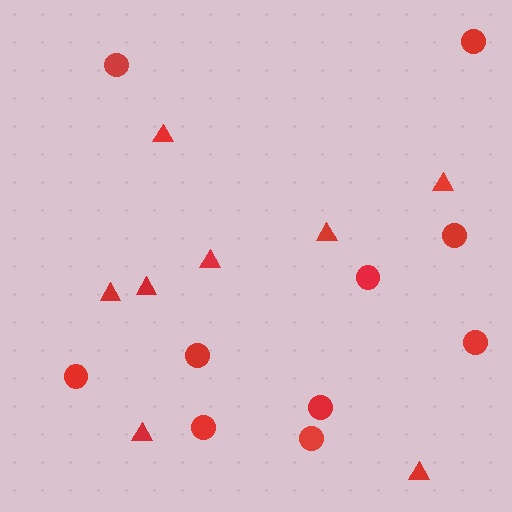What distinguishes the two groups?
There are 2 groups: one group of circles (10) and one group of triangles (8).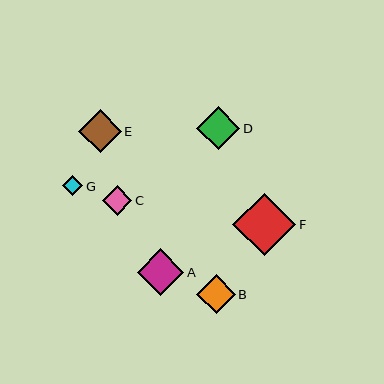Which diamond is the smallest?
Diamond G is the smallest with a size of approximately 20 pixels.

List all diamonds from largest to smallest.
From largest to smallest: F, A, D, E, B, C, G.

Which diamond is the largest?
Diamond F is the largest with a size of approximately 63 pixels.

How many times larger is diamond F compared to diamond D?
Diamond F is approximately 1.5 times the size of diamond D.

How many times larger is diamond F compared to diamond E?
Diamond F is approximately 1.5 times the size of diamond E.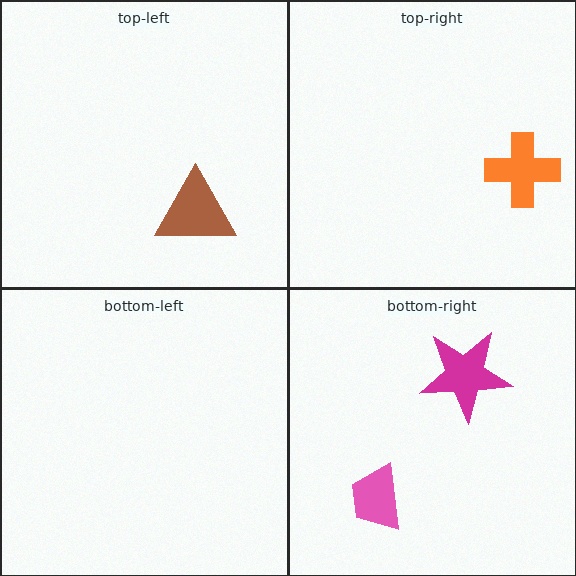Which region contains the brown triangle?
The top-left region.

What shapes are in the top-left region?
The brown triangle.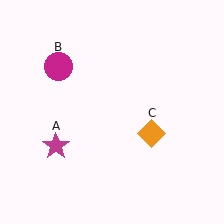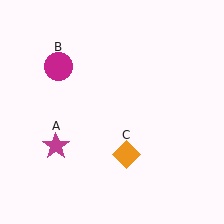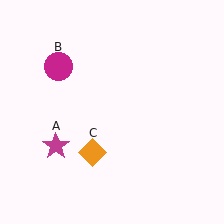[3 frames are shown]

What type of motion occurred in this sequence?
The orange diamond (object C) rotated clockwise around the center of the scene.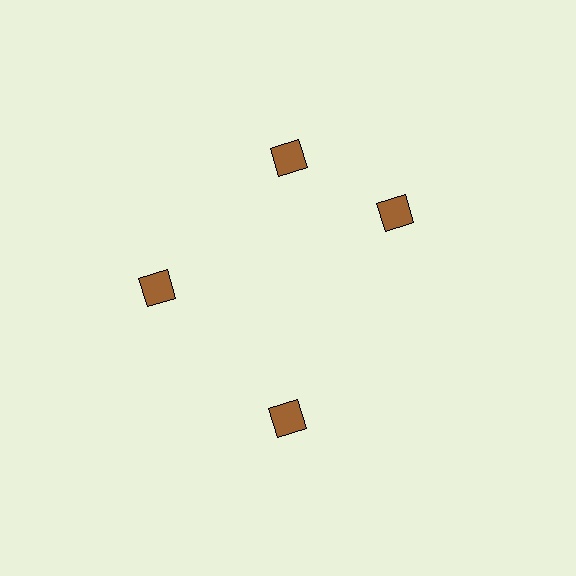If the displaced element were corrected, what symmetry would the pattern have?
It would have 4-fold rotational symmetry — the pattern would map onto itself every 90 degrees.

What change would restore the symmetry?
The symmetry would be restored by rotating it back into even spacing with its neighbors so that all 4 squares sit at equal angles and equal distance from the center.